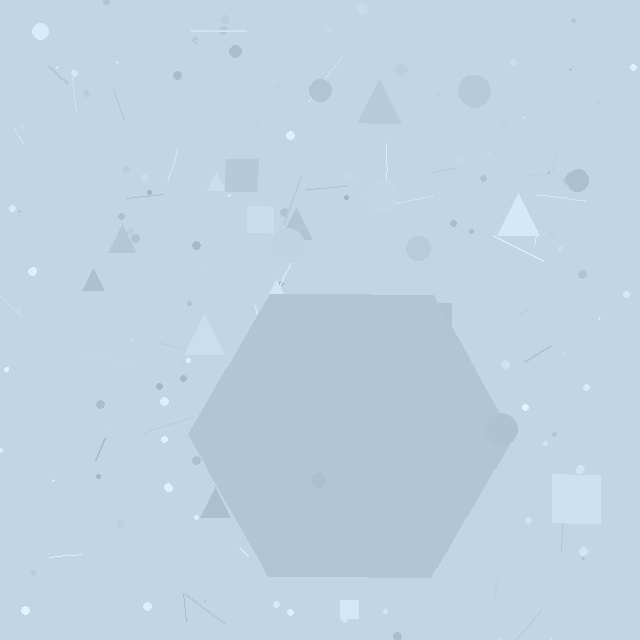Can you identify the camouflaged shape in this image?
The camouflaged shape is a hexagon.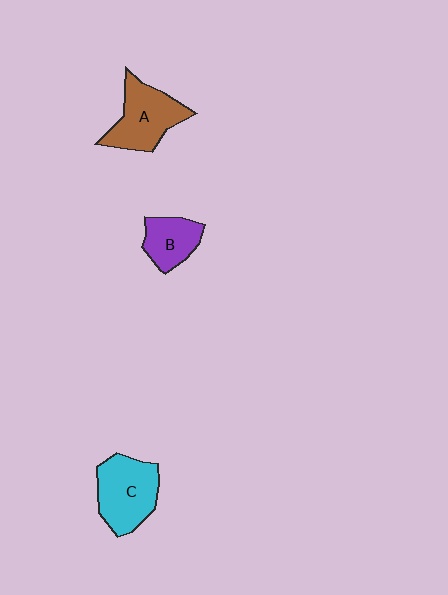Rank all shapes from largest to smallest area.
From largest to smallest: C (cyan), A (brown), B (purple).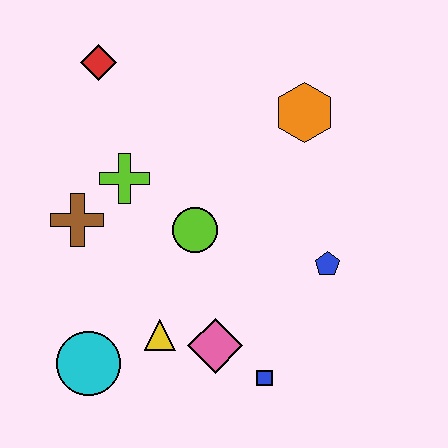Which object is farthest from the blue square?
The red diamond is farthest from the blue square.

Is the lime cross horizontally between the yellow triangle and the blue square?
No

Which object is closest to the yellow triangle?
The pink diamond is closest to the yellow triangle.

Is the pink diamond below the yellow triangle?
Yes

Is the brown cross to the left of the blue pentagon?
Yes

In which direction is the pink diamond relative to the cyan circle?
The pink diamond is to the right of the cyan circle.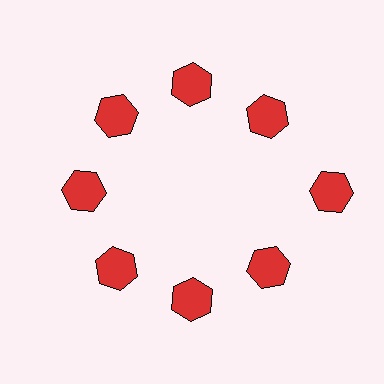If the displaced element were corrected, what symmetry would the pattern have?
It would have 8-fold rotational symmetry — the pattern would map onto itself every 45 degrees.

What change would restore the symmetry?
The symmetry would be restored by moving it inward, back onto the ring so that all 8 hexagons sit at equal angles and equal distance from the center.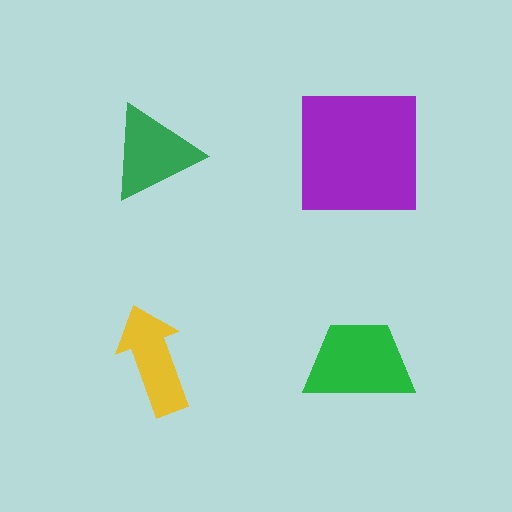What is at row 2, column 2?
A green trapezoid.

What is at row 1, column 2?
A purple square.